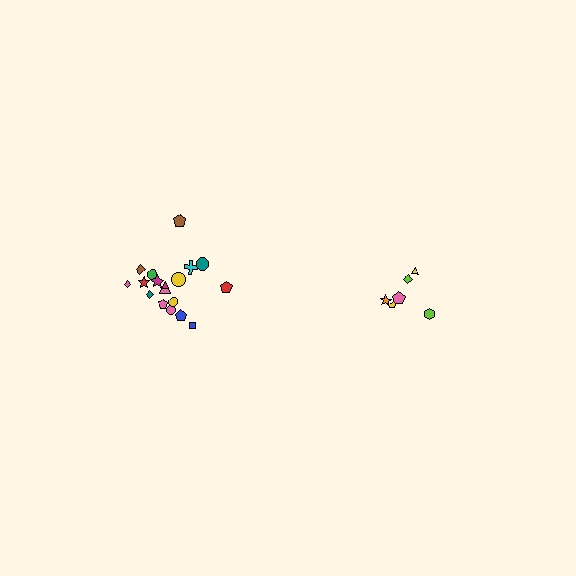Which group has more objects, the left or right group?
The left group.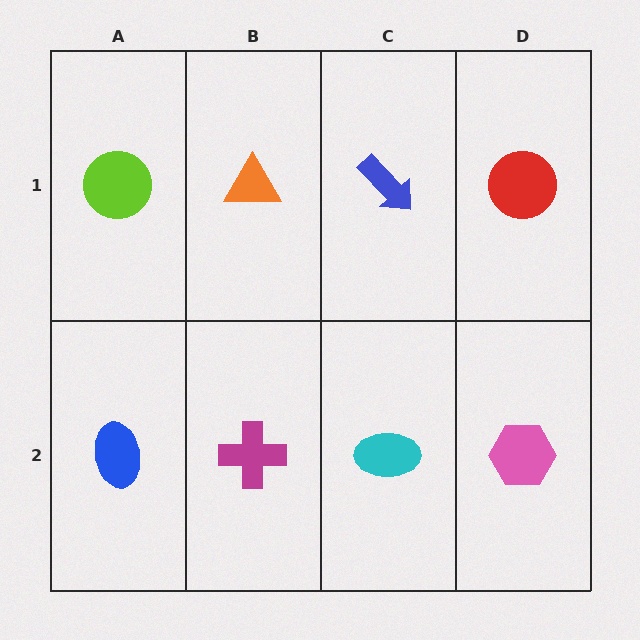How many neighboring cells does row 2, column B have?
3.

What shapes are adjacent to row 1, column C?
A cyan ellipse (row 2, column C), an orange triangle (row 1, column B), a red circle (row 1, column D).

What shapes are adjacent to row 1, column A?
A blue ellipse (row 2, column A), an orange triangle (row 1, column B).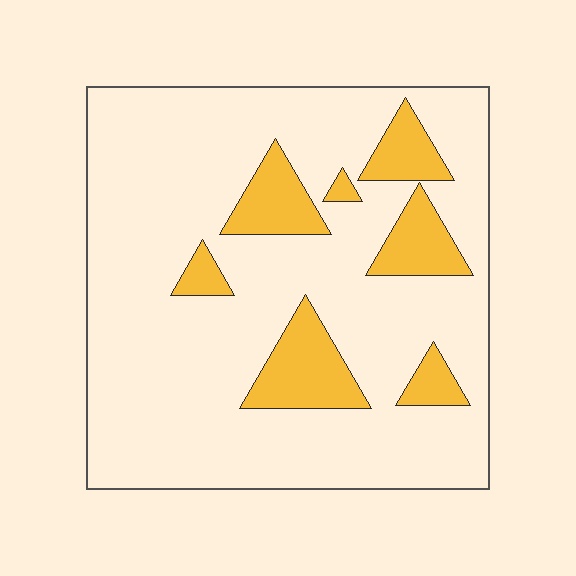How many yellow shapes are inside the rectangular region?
7.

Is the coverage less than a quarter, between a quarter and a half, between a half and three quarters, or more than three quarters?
Less than a quarter.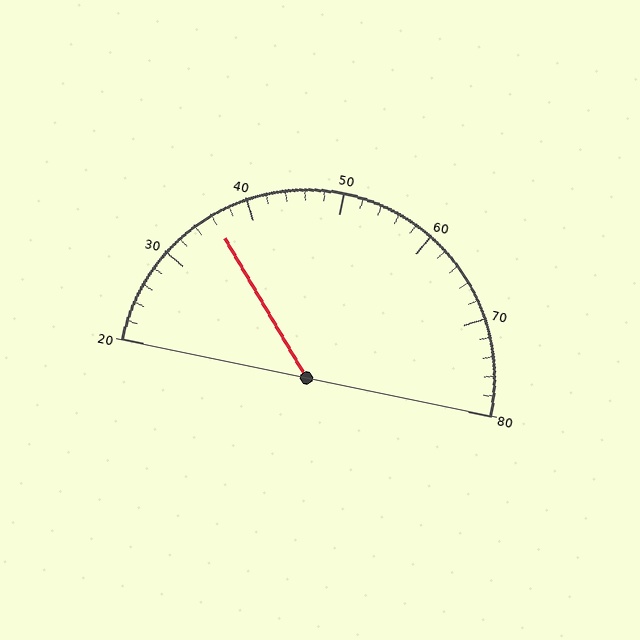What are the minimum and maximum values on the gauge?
The gauge ranges from 20 to 80.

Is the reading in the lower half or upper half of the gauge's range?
The reading is in the lower half of the range (20 to 80).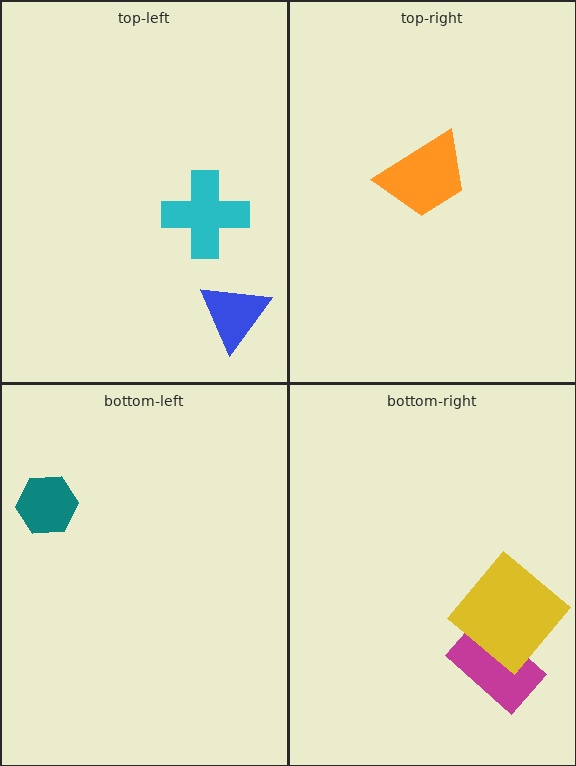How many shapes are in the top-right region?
1.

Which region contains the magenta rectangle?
The bottom-right region.